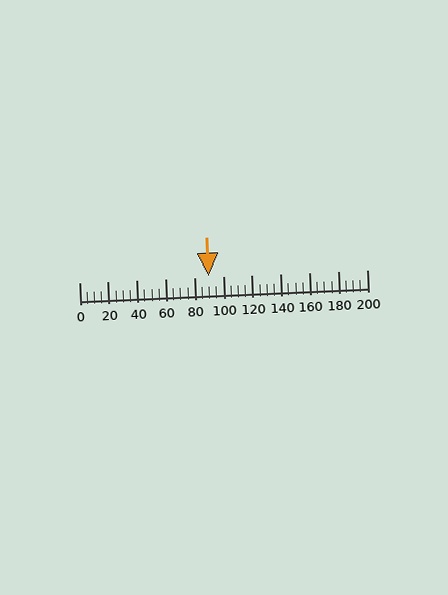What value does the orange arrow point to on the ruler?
The orange arrow points to approximately 90.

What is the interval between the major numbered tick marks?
The major tick marks are spaced 20 units apart.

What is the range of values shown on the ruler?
The ruler shows values from 0 to 200.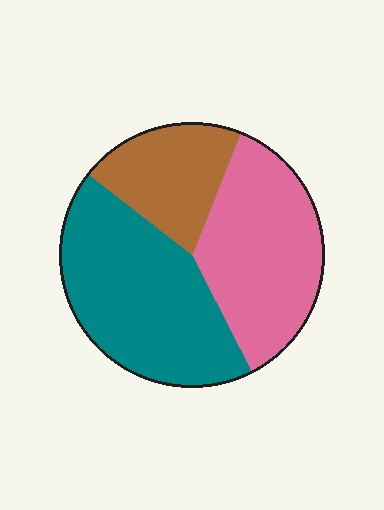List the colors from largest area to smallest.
From largest to smallest: teal, pink, brown.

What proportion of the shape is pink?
Pink covers roughly 35% of the shape.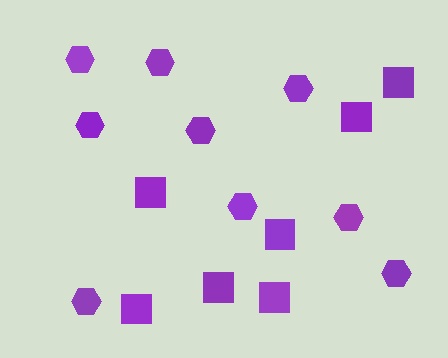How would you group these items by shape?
There are 2 groups: one group of squares (7) and one group of hexagons (9).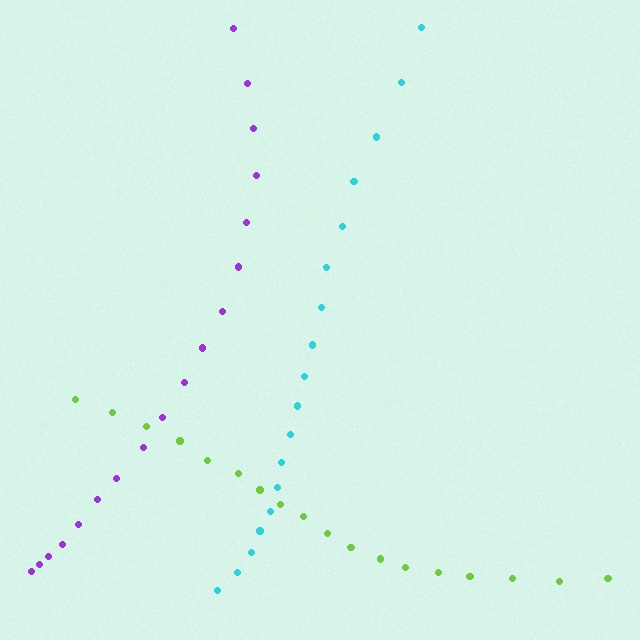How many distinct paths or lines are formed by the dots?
There are 3 distinct paths.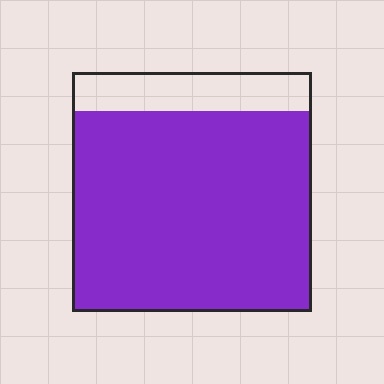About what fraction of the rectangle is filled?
About five sixths (5/6).